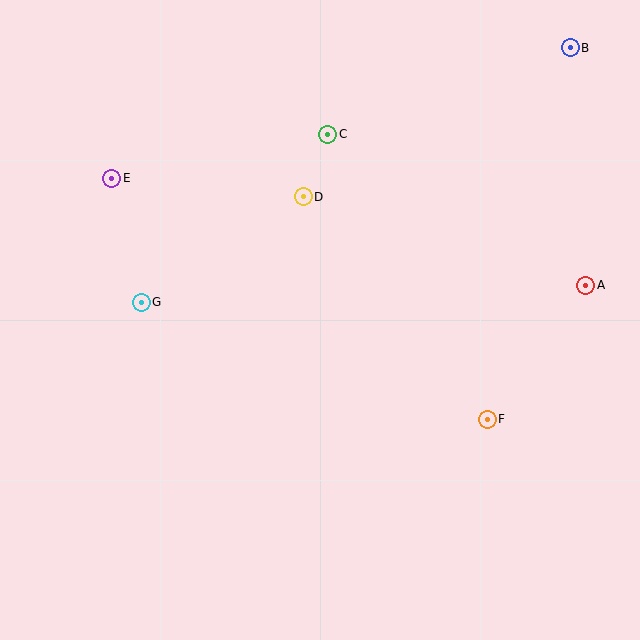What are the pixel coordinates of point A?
Point A is at (586, 285).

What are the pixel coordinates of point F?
Point F is at (487, 419).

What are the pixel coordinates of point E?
Point E is at (112, 178).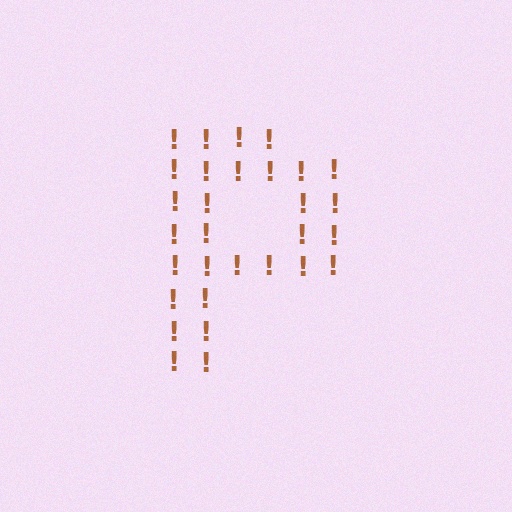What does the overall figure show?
The overall figure shows the letter P.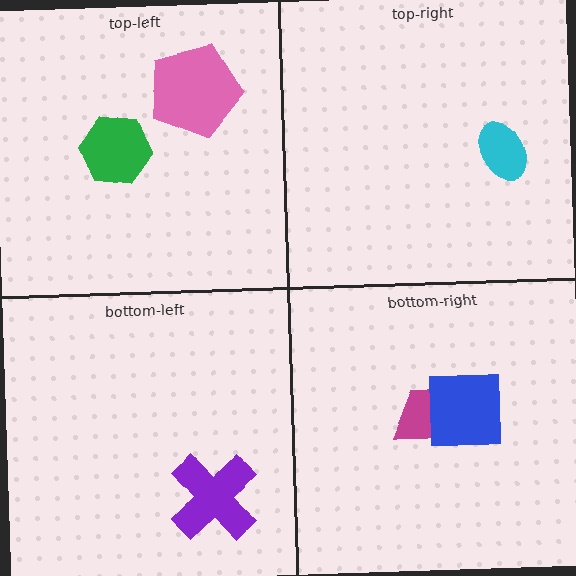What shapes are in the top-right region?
The cyan ellipse.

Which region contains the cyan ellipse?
The top-right region.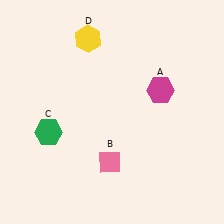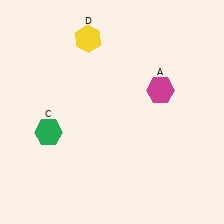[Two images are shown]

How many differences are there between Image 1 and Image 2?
There is 1 difference between the two images.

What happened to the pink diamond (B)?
The pink diamond (B) was removed in Image 2. It was in the bottom-left area of Image 1.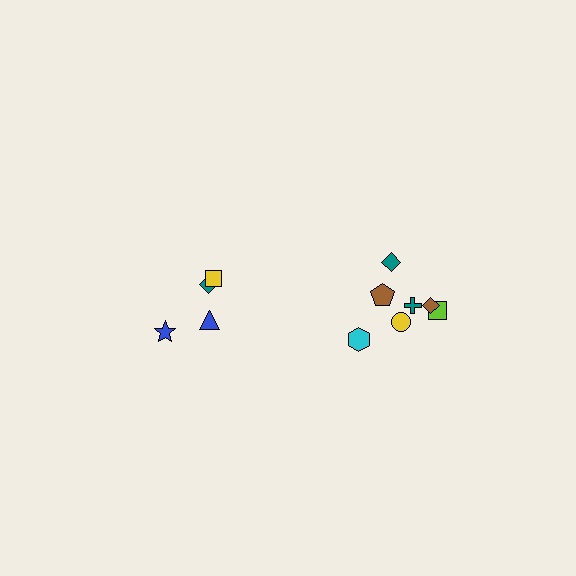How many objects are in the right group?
There are 7 objects.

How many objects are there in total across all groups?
There are 11 objects.